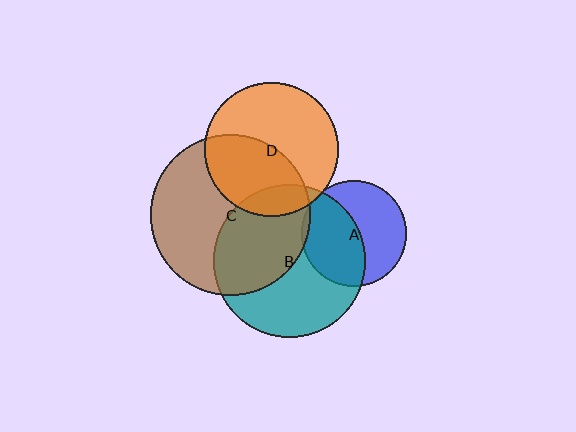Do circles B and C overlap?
Yes.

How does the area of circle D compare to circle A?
Approximately 1.6 times.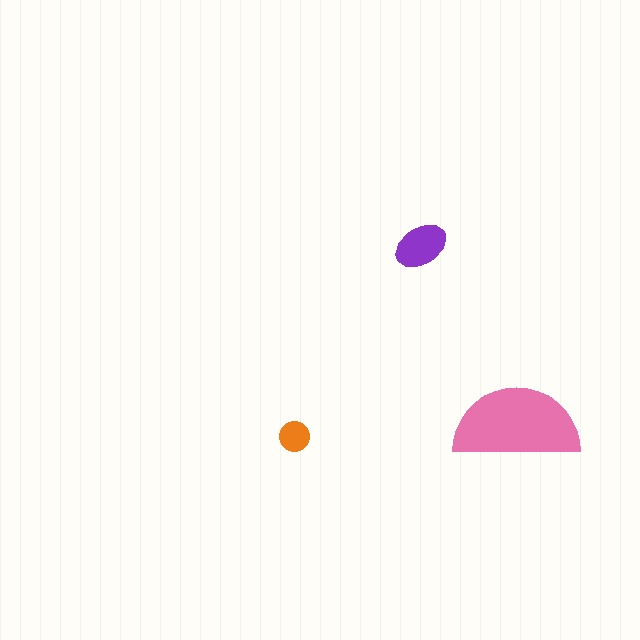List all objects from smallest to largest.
The orange circle, the purple ellipse, the pink semicircle.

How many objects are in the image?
There are 3 objects in the image.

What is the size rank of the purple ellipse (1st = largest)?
2nd.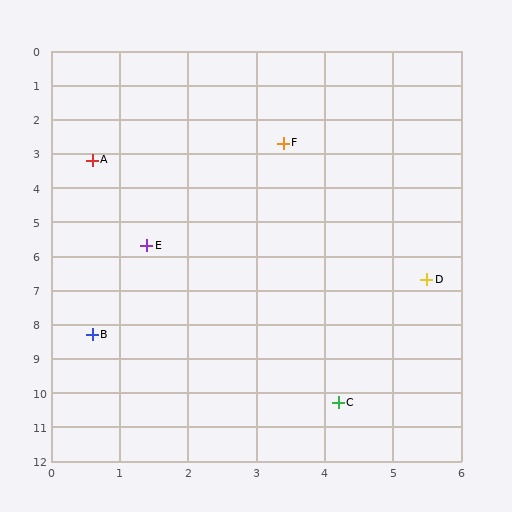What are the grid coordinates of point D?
Point D is at approximately (5.5, 6.7).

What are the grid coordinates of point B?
Point B is at approximately (0.6, 8.3).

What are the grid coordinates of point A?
Point A is at approximately (0.6, 3.2).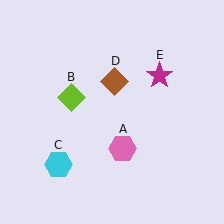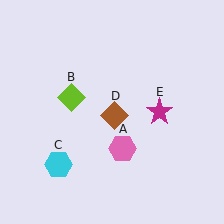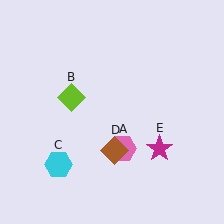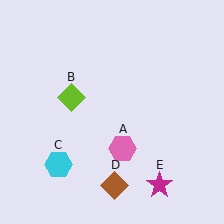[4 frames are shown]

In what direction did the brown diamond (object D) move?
The brown diamond (object D) moved down.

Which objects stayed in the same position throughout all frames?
Pink hexagon (object A) and lime diamond (object B) and cyan hexagon (object C) remained stationary.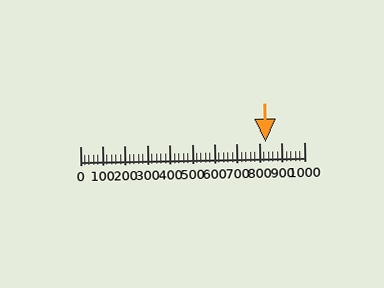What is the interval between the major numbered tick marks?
The major tick marks are spaced 100 units apart.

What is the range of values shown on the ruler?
The ruler shows values from 0 to 1000.